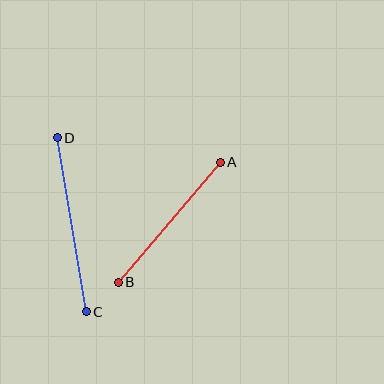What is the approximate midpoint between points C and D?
The midpoint is at approximately (72, 225) pixels.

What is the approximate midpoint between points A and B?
The midpoint is at approximately (169, 222) pixels.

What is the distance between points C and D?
The distance is approximately 177 pixels.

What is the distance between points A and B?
The distance is approximately 158 pixels.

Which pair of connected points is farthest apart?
Points C and D are farthest apart.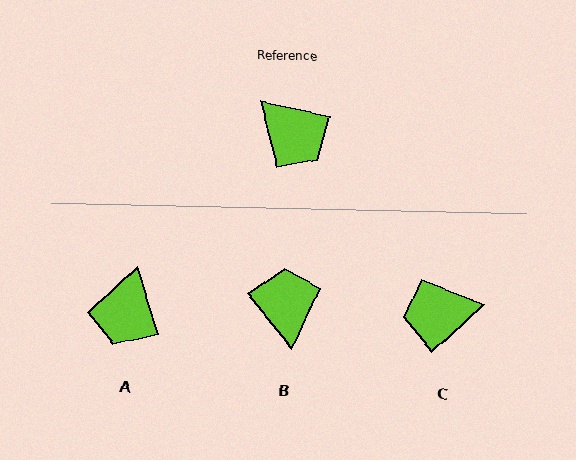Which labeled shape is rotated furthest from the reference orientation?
B, about 142 degrees away.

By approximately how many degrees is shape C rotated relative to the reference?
Approximately 125 degrees clockwise.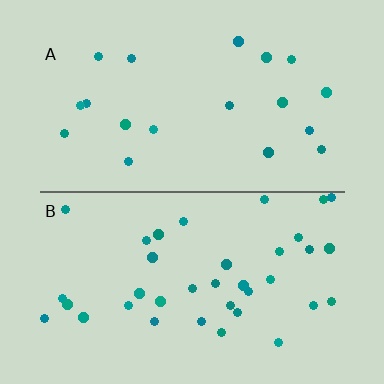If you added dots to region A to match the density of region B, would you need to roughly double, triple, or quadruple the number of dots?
Approximately double.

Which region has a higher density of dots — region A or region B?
B (the bottom).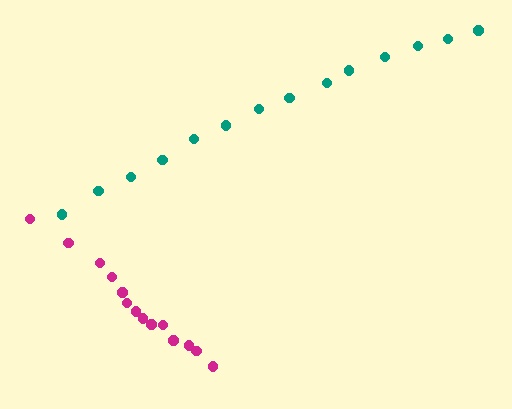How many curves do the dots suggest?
There are 2 distinct paths.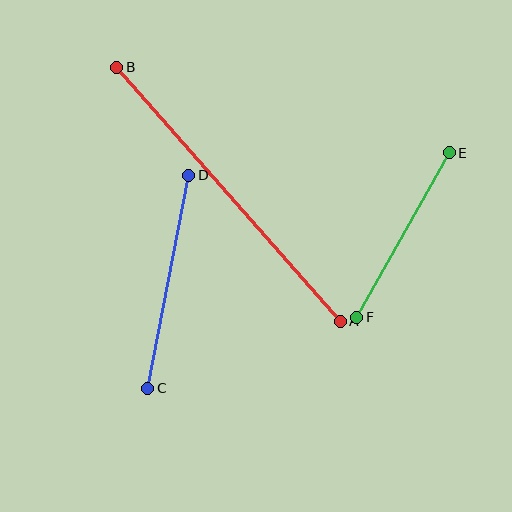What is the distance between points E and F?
The distance is approximately 189 pixels.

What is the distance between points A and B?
The distance is approximately 338 pixels.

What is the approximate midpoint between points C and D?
The midpoint is at approximately (168, 282) pixels.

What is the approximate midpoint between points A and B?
The midpoint is at approximately (229, 194) pixels.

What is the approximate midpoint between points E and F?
The midpoint is at approximately (403, 235) pixels.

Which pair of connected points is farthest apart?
Points A and B are farthest apart.